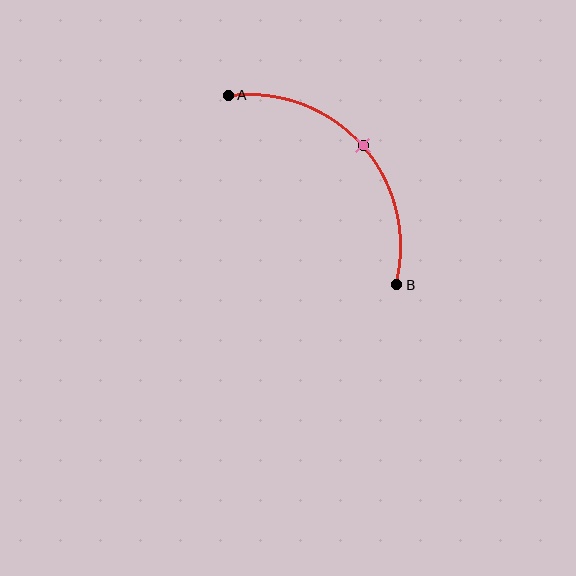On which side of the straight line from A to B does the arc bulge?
The arc bulges above and to the right of the straight line connecting A and B.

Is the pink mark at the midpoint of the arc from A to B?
Yes. The pink mark lies on the arc at equal arc-length from both A and B — it is the arc midpoint.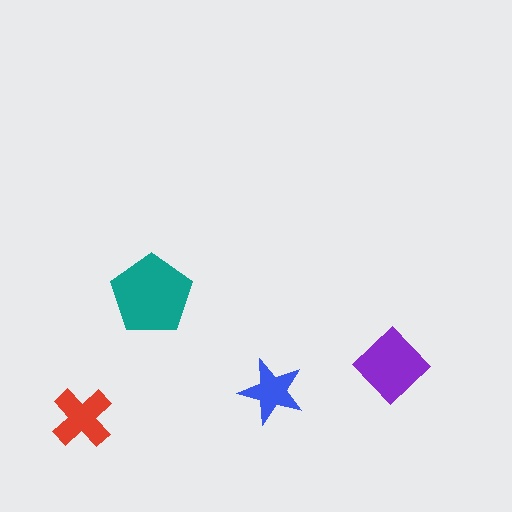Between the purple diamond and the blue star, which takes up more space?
The purple diamond.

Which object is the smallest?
The blue star.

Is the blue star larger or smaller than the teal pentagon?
Smaller.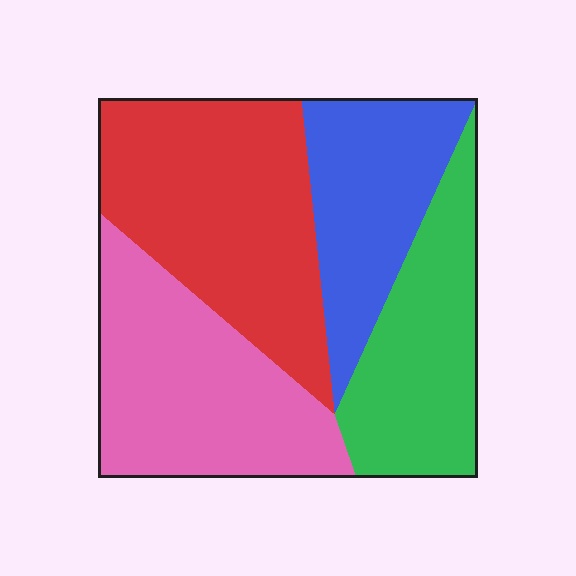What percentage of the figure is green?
Green covers around 20% of the figure.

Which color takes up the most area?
Red, at roughly 30%.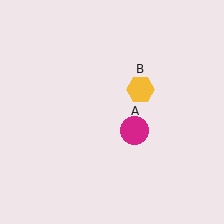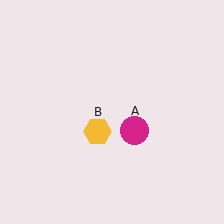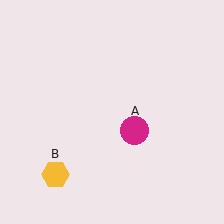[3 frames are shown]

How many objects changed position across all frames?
1 object changed position: yellow hexagon (object B).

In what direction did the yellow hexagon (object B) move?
The yellow hexagon (object B) moved down and to the left.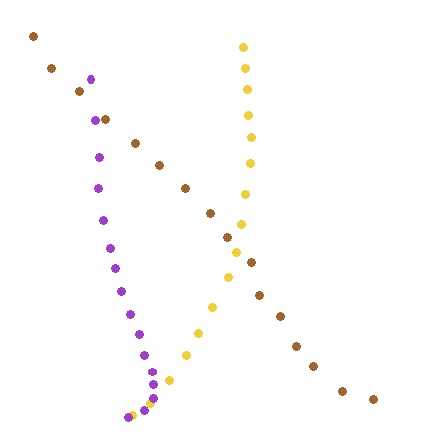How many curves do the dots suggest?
There are 3 distinct paths.